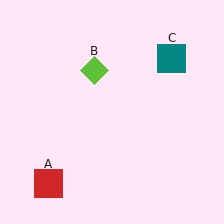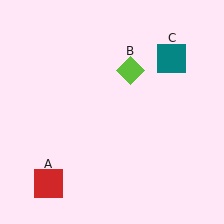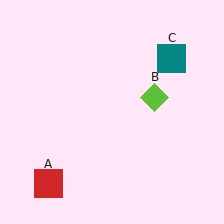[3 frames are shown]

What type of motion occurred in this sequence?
The lime diamond (object B) rotated clockwise around the center of the scene.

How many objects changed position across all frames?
1 object changed position: lime diamond (object B).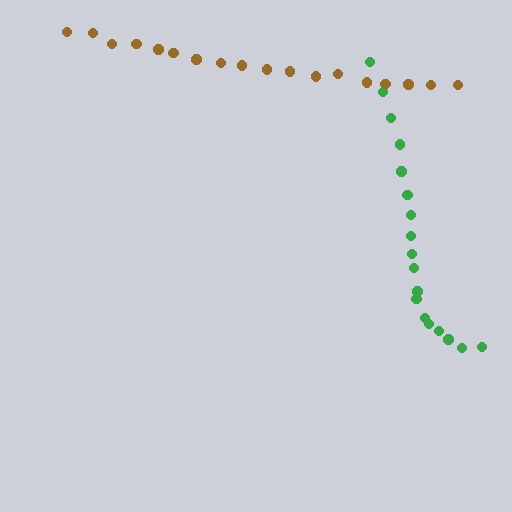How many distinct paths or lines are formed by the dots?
There are 2 distinct paths.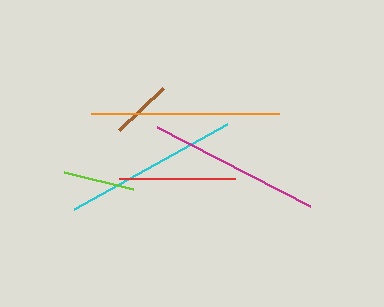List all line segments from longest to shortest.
From longest to shortest: orange, cyan, magenta, red, lime, brown.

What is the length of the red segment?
The red segment is approximately 115 pixels long.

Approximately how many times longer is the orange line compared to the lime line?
The orange line is approximately 2.6 times the length of the lime line.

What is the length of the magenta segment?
The magenta segment is approximately 173 pixels long.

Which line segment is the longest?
The orange line is the longest at approximately 189 pixels.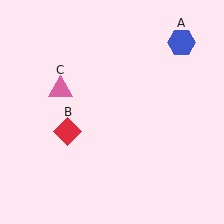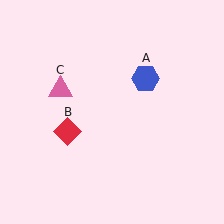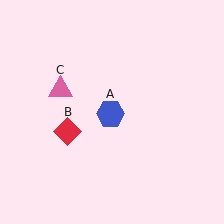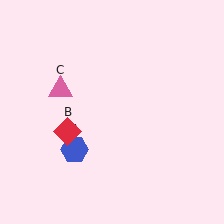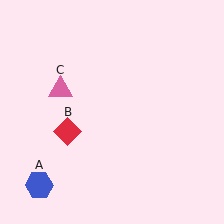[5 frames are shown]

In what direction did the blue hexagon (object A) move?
The blue hexagon (object A) moved down and to the left.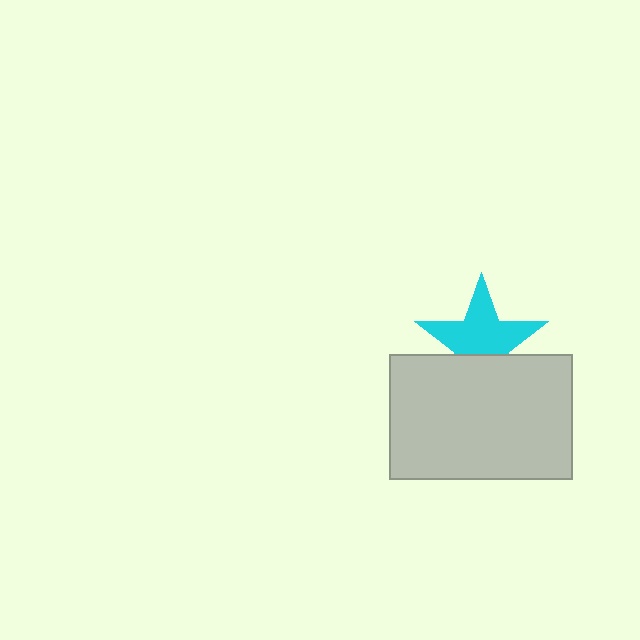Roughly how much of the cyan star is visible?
About half of it is visible (roughly 65%).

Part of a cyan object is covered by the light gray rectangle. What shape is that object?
It is a star.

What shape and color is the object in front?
The object in front is a light gray rectangle.